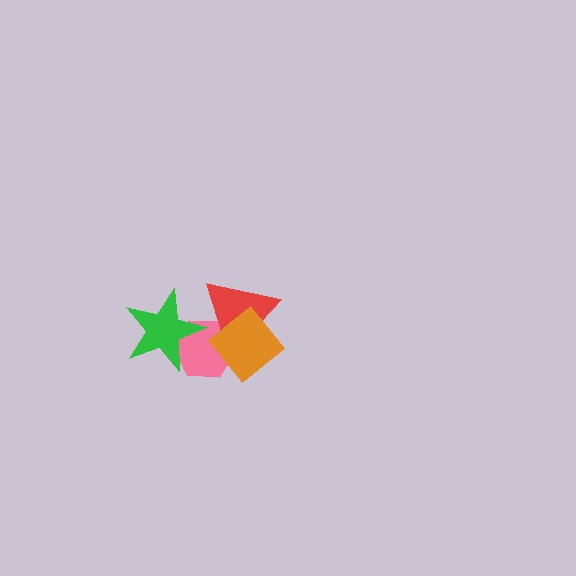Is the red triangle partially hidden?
Yes, it is partially covered by another shape.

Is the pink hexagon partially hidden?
Yes, it is partially covered by another shape.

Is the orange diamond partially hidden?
No, no other shape covers it.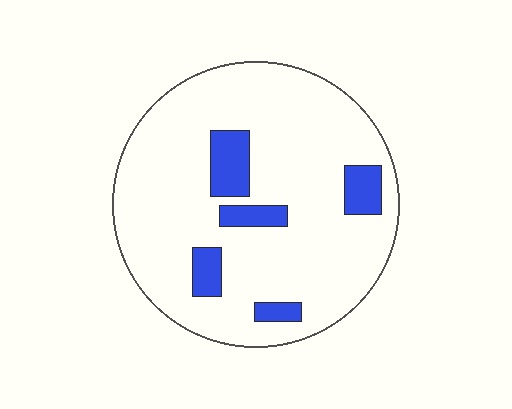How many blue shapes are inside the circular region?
5.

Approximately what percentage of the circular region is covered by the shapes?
Approximately 15%.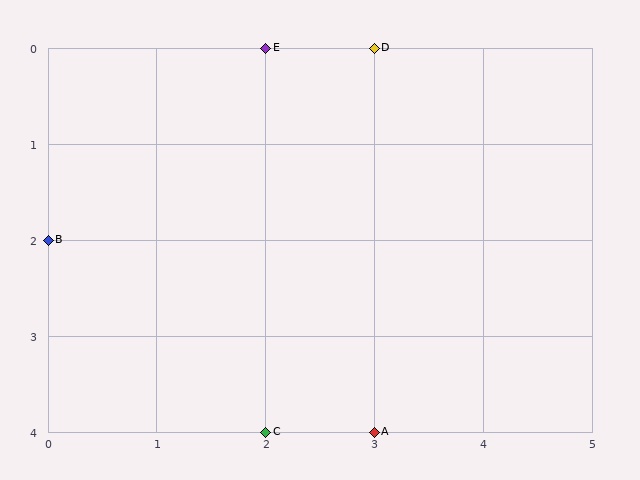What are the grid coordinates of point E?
Point E is at grid coordinates (2, 0).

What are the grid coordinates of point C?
Point C is at grid coordinates (2, 4).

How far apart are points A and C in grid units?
Points A and C are 1 column apart.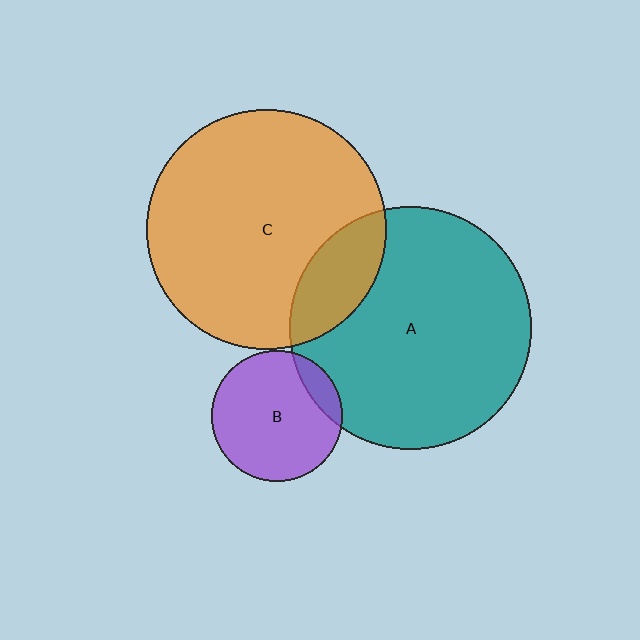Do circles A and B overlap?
Yes.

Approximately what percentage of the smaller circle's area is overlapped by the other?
Approximately 10%.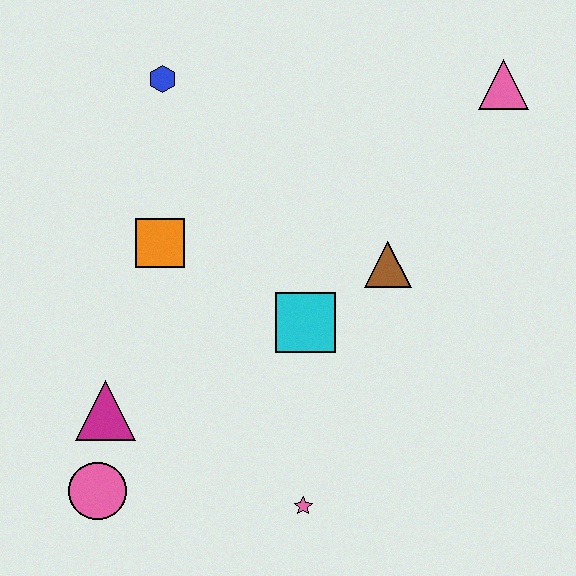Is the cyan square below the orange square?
Yes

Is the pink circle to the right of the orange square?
No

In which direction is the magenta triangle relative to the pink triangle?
The magenta triangle is to the left of the pink triangle.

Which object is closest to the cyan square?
The brown triangle is closest to the cyan square.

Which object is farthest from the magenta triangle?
The pink triangle is farthest from the magenta triangle.